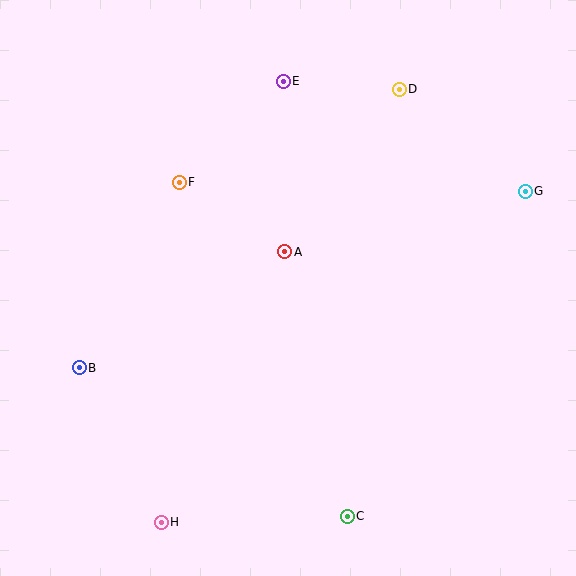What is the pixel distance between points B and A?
The distance between B and A is 236 pixels.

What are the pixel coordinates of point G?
Point G is at (525, 191).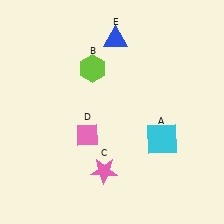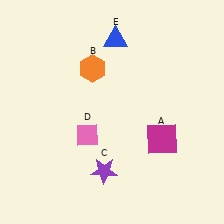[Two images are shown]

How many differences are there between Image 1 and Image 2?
There are 3 differences between the two images.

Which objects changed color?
A changed from cyan to magenta. B changed from lime to orange. C changed from pink to purple.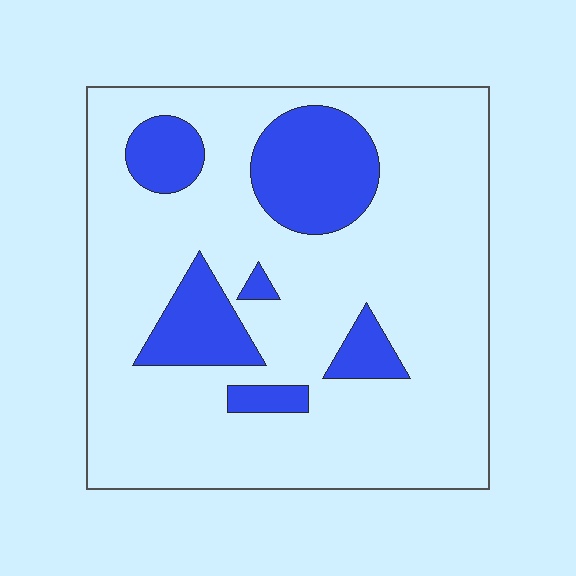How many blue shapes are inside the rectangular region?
6.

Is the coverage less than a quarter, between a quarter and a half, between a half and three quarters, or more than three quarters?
Less than a quarter.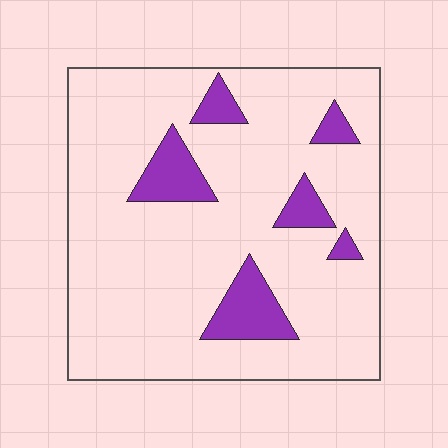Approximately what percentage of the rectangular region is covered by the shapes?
Approximately 15%.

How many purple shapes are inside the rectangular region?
6.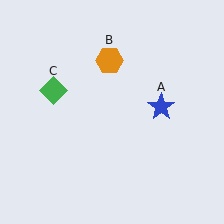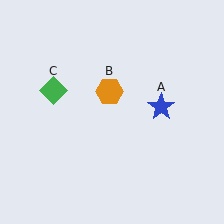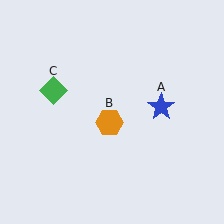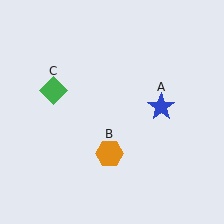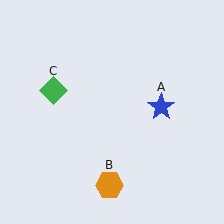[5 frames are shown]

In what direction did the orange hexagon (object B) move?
The orange hexagon (object B) moved down.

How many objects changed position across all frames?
1 object changed position: orange hexagon (object B).